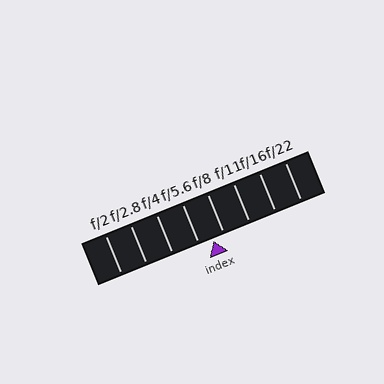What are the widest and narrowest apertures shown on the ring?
The widest aperture shown is f/2 and the narrowest is f/22.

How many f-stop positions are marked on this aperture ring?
There are 8 f-stop positions marked.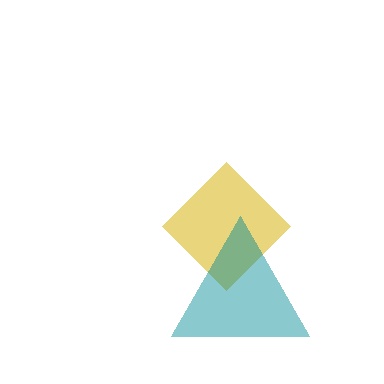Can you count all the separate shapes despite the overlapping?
Yes, there are 2 separate shapes.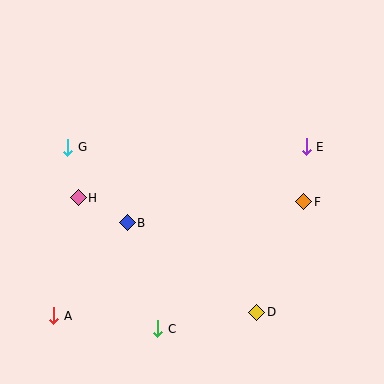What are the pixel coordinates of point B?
Point B is at (127, 223).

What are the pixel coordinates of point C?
Point C is at (158, 329).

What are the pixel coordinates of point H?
Point H is at (78, 198).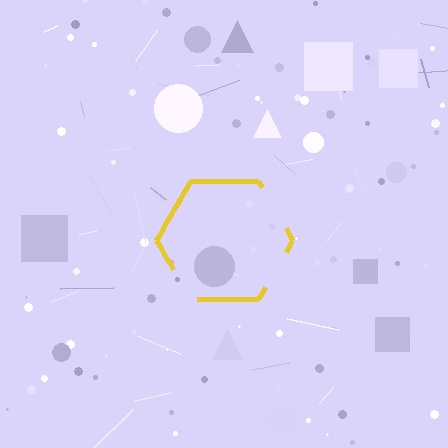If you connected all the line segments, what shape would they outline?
They would outline a hexagon.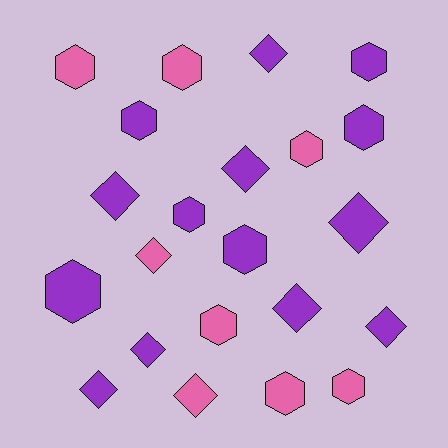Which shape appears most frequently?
Hexagon, with 12 objects.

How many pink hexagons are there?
There are 6 pink hexagons.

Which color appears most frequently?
Purple, with 14 objects.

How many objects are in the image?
There are 22 objects.